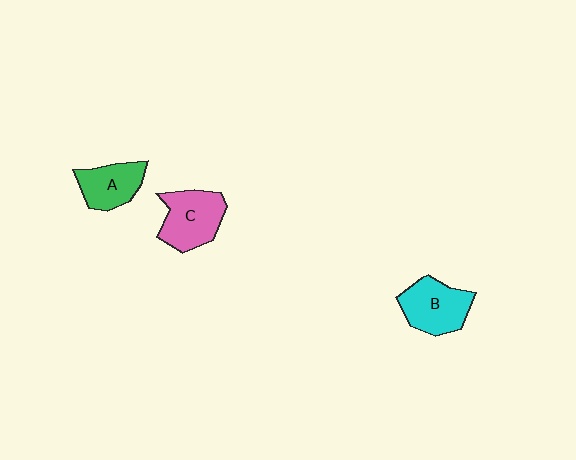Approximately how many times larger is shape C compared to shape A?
Approximately 1.3 times.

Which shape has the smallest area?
Shape A (green).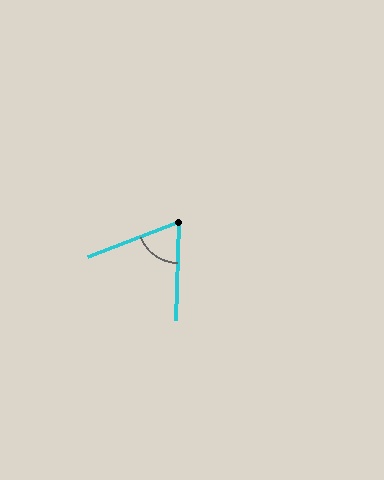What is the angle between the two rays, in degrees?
Approximately 67 degrees.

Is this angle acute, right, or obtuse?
It is acute.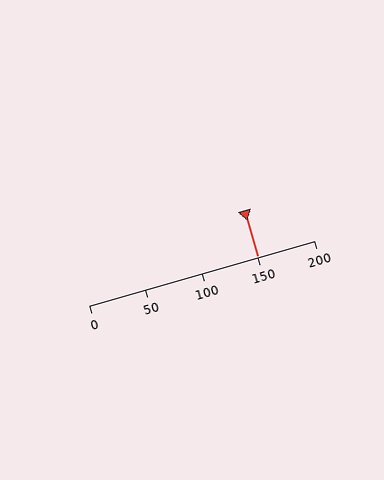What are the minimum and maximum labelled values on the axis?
The axis runs from 0 to 200.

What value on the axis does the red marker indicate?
The marker indicates approximately 150.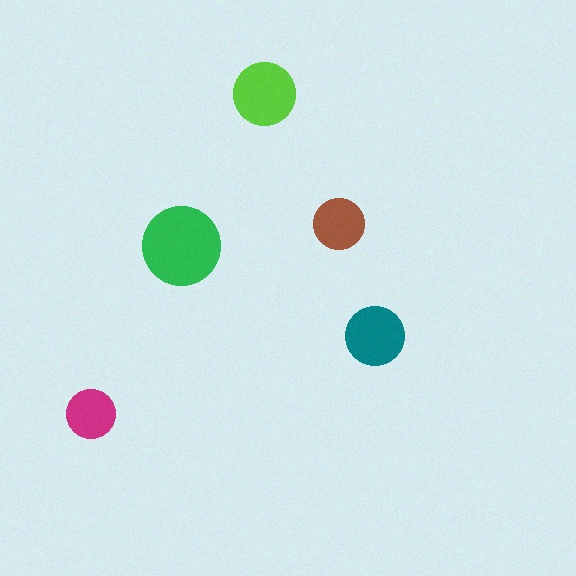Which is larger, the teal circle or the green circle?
The green one.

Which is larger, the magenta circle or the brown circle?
The brown one.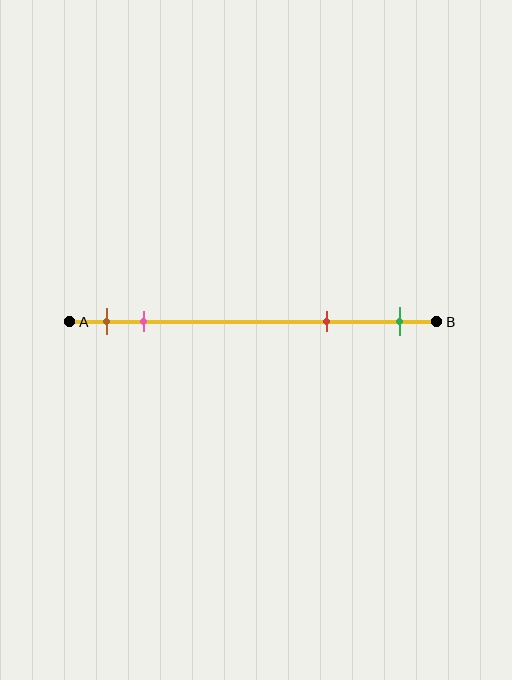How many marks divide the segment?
There are 4 marks dividing the segment.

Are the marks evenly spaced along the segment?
No, the marks are not evenly spaced.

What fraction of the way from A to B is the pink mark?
The pink mark is approximately 20% (0.2) of the way from A to B.